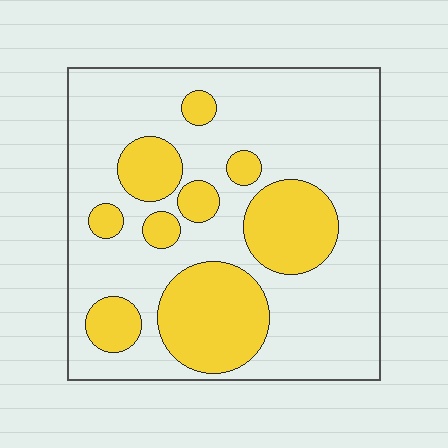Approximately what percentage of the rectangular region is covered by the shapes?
Approximately 30%.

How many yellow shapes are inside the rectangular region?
9.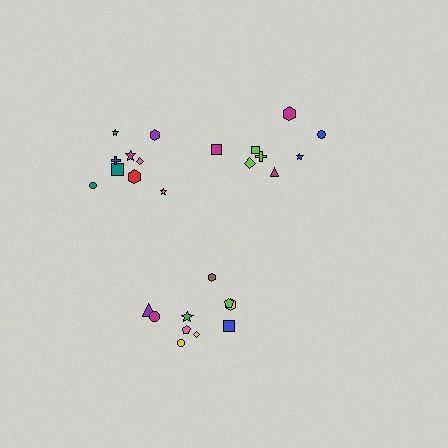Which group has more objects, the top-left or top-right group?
The top-left group.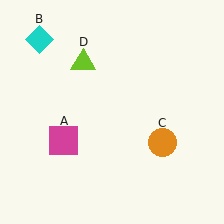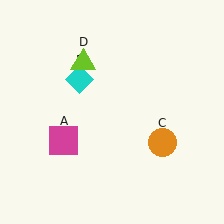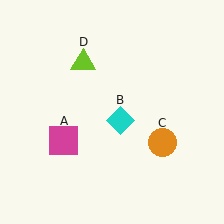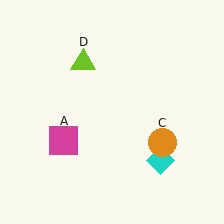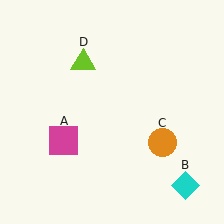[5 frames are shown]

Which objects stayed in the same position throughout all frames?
Magenta square (object A) and orange circle (object C) and lime triangle (object D) remained stationary.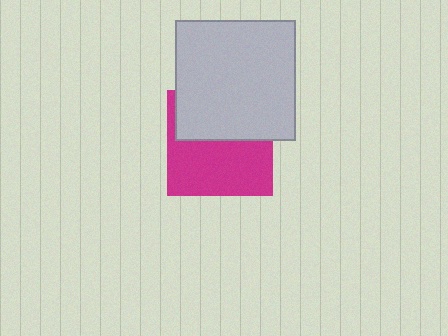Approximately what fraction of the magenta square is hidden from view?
Roughly 45% of the magenta square is hidden behind the light gray square.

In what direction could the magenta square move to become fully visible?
The magenta square could move down. That would shift it out from behind the light gray square entirely.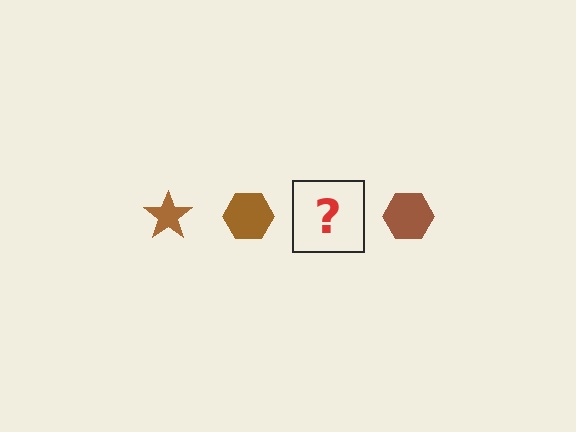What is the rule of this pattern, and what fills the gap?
The rule is that the pattern cycles through star, hexagon shapes in brown. The gap should be filled with a brown star.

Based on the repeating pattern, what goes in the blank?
The blank should be a brown star.